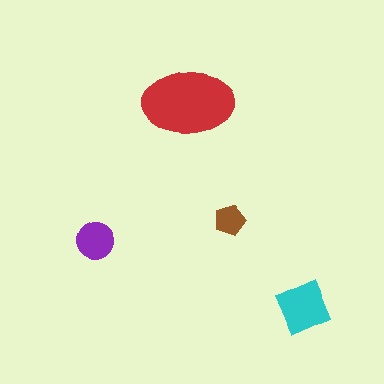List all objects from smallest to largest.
The brown pentagon, the purple circle, the cyan diamond, the red ellipse.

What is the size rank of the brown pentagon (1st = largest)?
4th.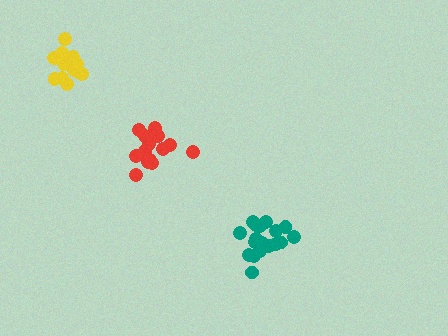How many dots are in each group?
Group 1: 15 dots, Group 2: 15 dots, Group 3: 18 dots (48 total).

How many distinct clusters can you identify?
There are 3 distinct clusters.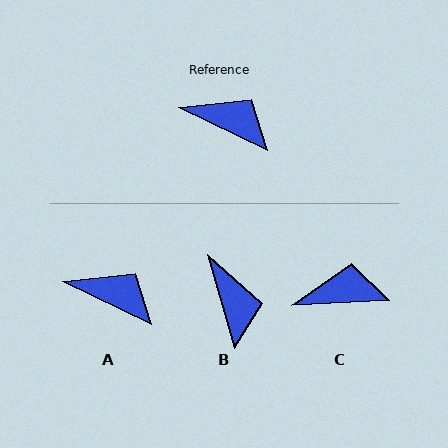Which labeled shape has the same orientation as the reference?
A.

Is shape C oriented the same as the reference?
No, it is off by about 29 degrees.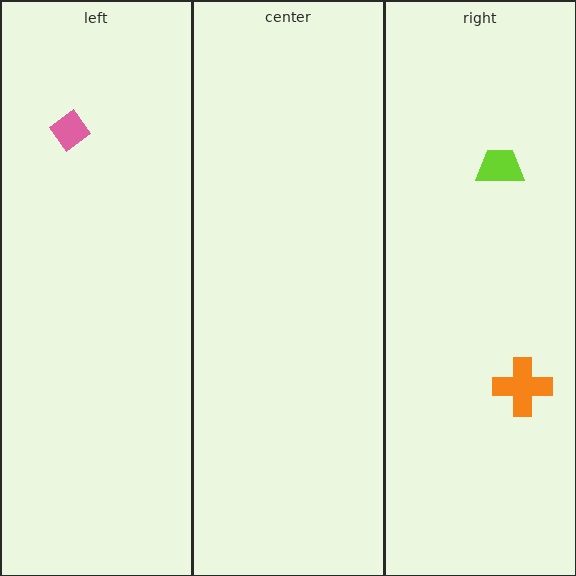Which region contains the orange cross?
The right region.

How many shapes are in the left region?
1.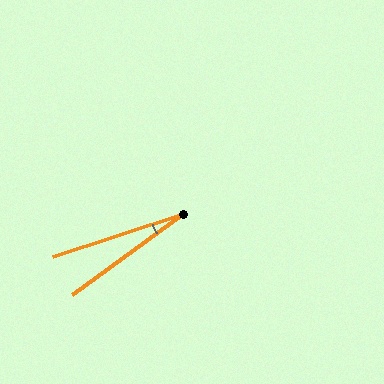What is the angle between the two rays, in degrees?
Approximately 18 degrees.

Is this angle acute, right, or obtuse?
It is acute.